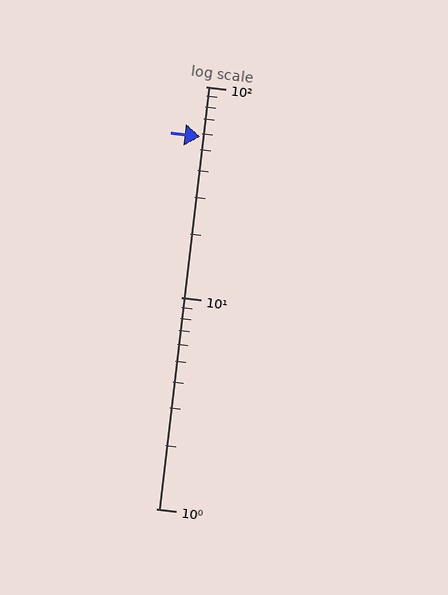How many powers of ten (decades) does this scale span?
The scale spans 2 decades, from 1 to 100.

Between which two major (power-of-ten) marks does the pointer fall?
The pointer is between 10 and 100.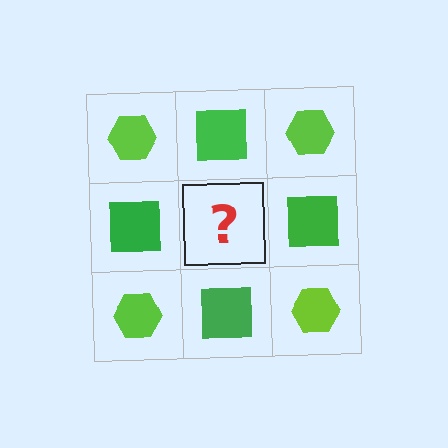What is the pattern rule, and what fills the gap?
The rule is that it alternates lime hexagon and green square in a checkerboard pattern. The gap should be filled with a lime hexagon.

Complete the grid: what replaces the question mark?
The question mark should be replaced with a lime hexagon.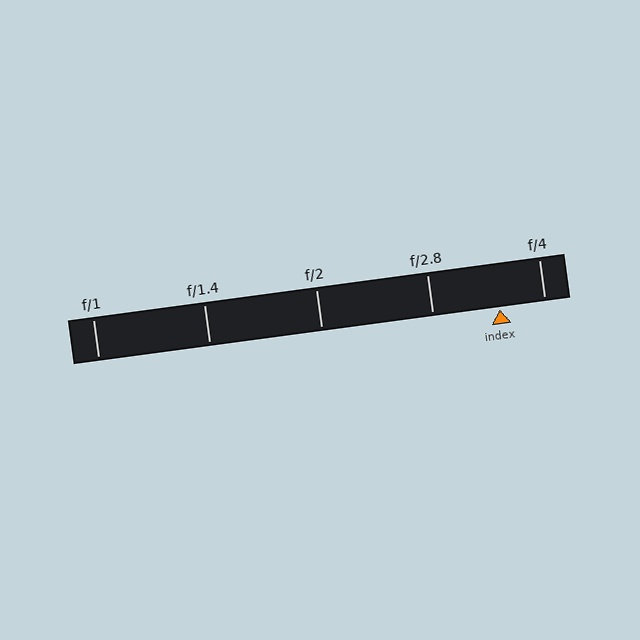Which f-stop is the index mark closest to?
The index mark is closest to f/4.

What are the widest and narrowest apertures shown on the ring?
The widest aperture shown is f/1 and the narrowest is f/4.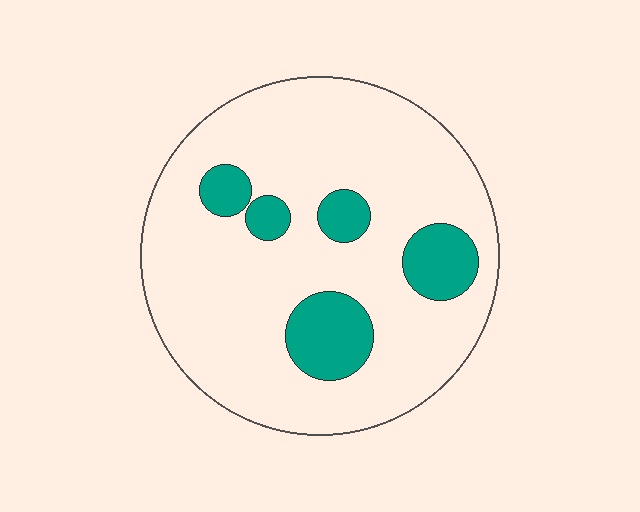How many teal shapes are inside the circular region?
5.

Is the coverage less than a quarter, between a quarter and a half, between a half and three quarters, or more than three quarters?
Less than a quarter.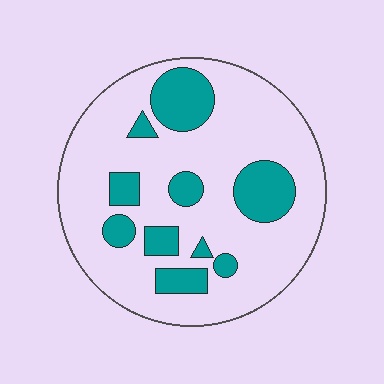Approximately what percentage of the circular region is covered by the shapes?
Approximately 25%.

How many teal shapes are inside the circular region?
10.